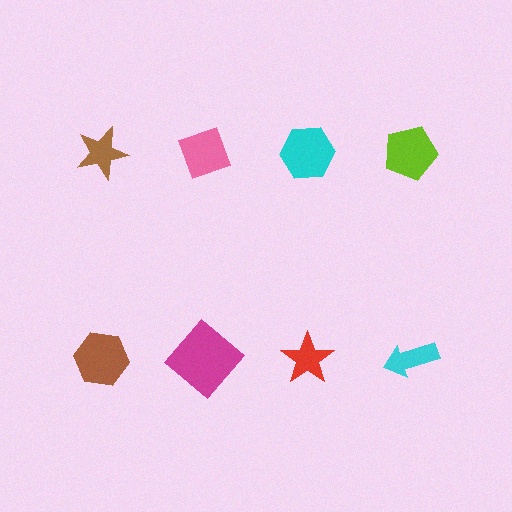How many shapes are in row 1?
4 shapes.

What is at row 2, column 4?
A cyan arrow.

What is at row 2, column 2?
A magenta diamond.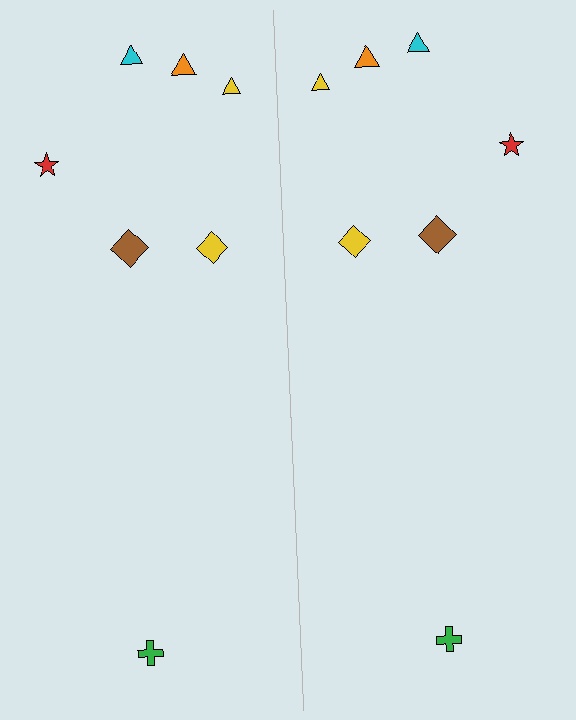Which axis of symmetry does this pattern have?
The pattern has a vertical axis of symmetry running through the center of the image.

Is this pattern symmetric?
Yes, this pattern has bilateral (reflection) symmetry.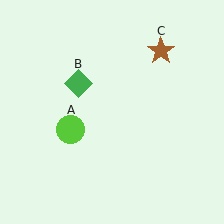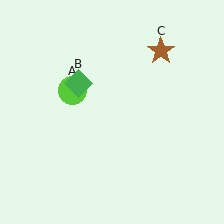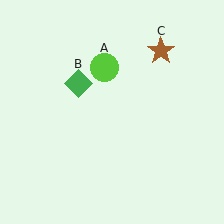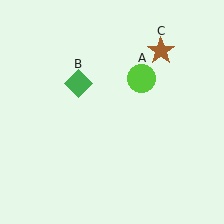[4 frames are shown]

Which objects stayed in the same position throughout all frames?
Green diamond (object B) and brown star (object C) remained stationary.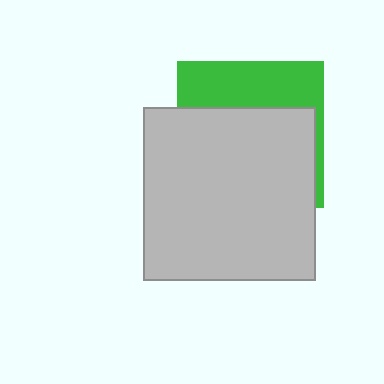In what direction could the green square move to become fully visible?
The green square could move up. That would shift it out from behind the light gray square entirely.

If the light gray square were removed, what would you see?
You would see the complete green square.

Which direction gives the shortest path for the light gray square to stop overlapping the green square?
Moving down gives the shortest separation.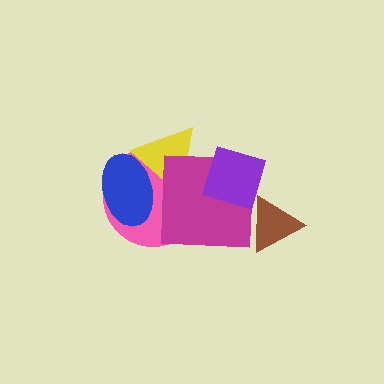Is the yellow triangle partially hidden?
Yes, it is partially covered by another shape.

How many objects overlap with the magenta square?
3 objects overlap with the magenta square.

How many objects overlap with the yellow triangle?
3 objects overlap with the yellow triangle.